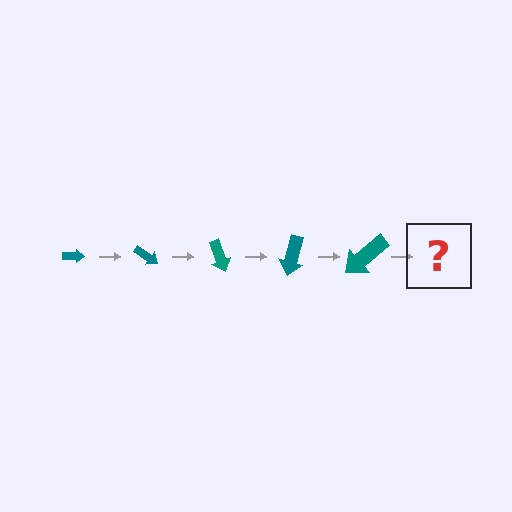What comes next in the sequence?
The next element should be an arrow, larger than the previous one and rotated 175 degrees from the start.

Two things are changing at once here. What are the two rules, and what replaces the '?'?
The two rules are that the arrow grows larger each step and it rotates 35 degrees each step. The '?' should be an arrow, larger than the previous one and rotated 175 degrees from the start.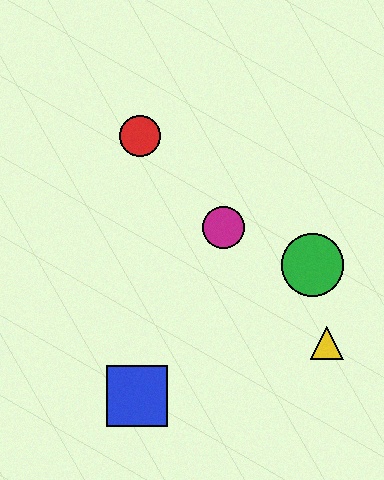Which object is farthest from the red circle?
The yellow triangle is farthest from the red circle.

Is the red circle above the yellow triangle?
Yes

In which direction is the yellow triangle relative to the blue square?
The yellow triangle is to the right of the blue square.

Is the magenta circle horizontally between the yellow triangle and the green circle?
No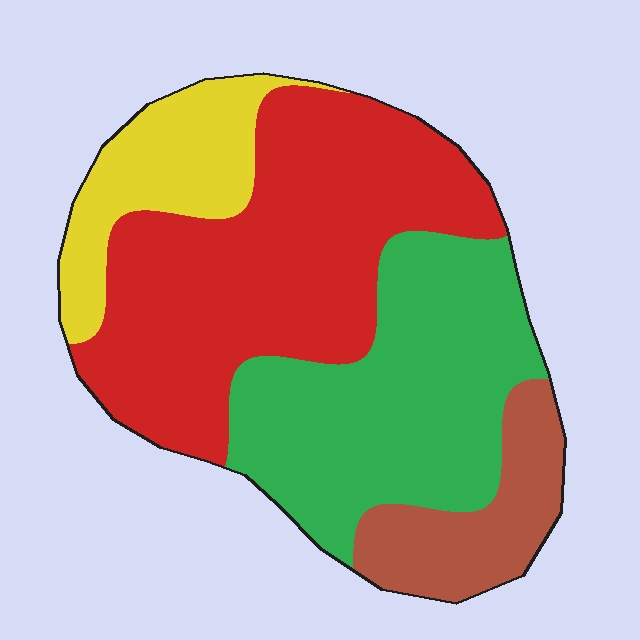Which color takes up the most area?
Red, at roughly 40%.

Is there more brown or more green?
Green.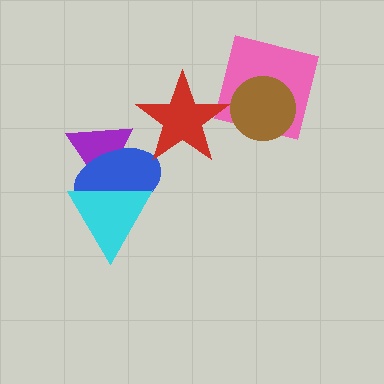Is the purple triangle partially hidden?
Yes, it is partially covered by another shape.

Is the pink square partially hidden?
Yes, it is partially covered by another shape.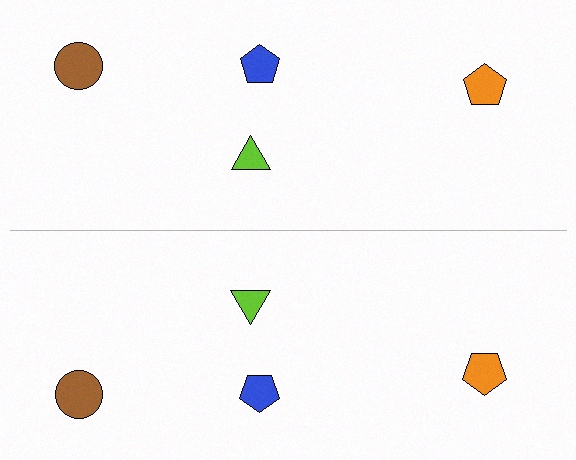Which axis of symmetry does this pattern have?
The pattern has a horizontal axis of symmetry running through the center of the image.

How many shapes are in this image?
There are 8 shapes in this image.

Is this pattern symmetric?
Yes, this pattern has bilateral (reflection) symmetry.